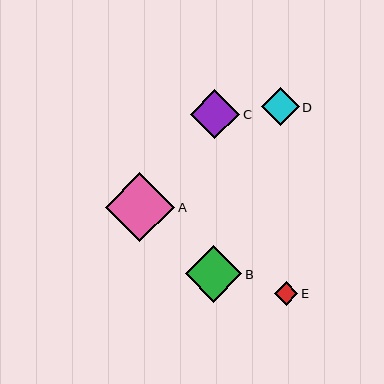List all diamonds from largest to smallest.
From largest to smallest: A, B, C, D, E.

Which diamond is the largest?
Diamond A is the largest with a size of approximately 69 pixels.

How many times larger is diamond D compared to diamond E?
Diamond D is approximately 1.6 times the size of diamond E.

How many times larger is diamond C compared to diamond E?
Diamond C is approximately 2.1 times the size of diamond E.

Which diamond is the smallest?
Diamond E is the smallest with a size of approximately 23 pixels.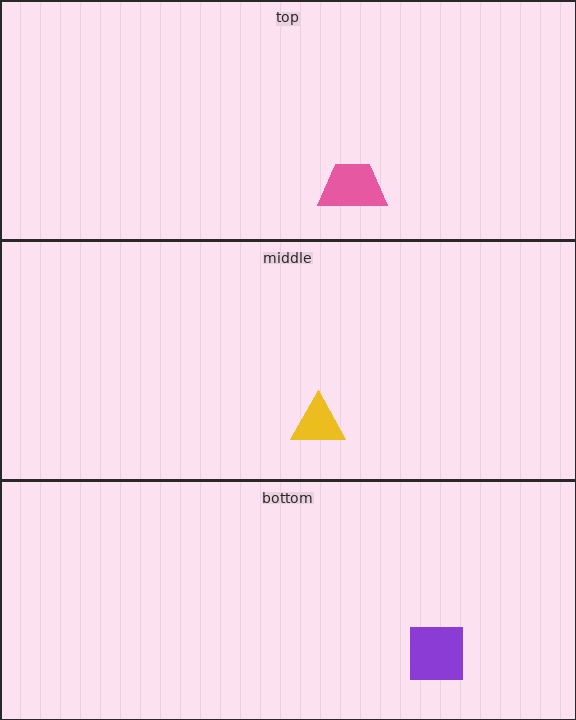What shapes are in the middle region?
The yellow triangle.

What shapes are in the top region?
The pink trapezoid.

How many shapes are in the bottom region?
1.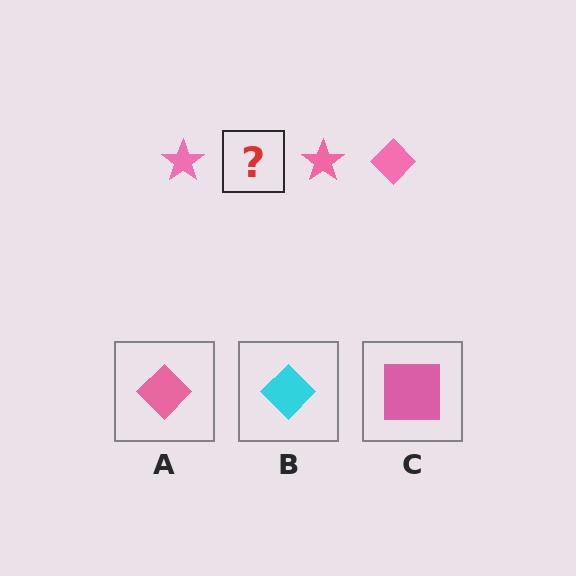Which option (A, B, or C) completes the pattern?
A.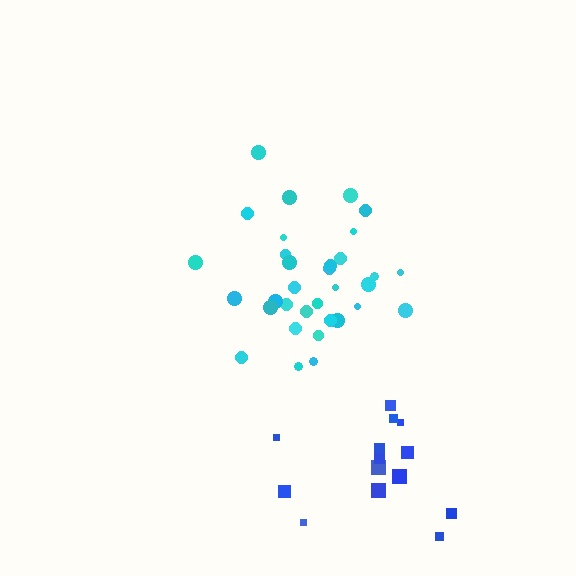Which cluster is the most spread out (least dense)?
Blue.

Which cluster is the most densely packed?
Cyan.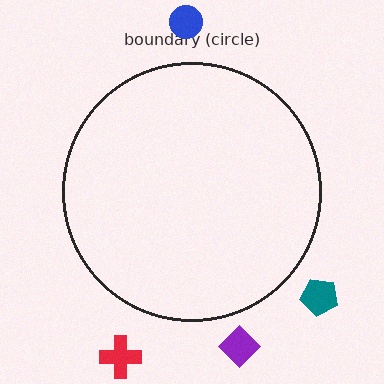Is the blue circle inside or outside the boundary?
Outside.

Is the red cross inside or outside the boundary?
Outside.